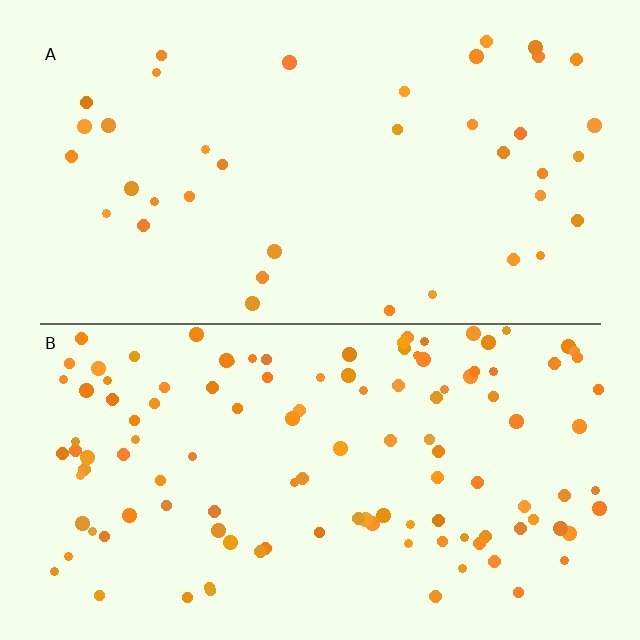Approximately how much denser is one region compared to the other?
Approximately 3.1× — region B over region A.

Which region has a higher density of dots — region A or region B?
B (the bottom).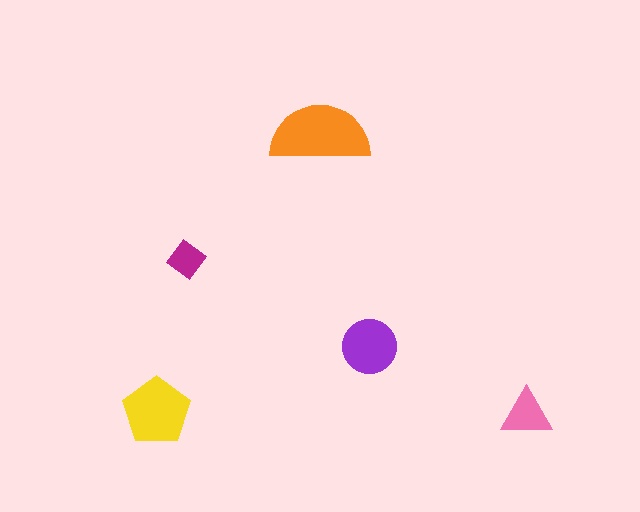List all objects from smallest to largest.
The magenta diamond, the pink triangle, the purple circle, the yellow pentagon, the orange semicircle.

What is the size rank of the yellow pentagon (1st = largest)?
2nd.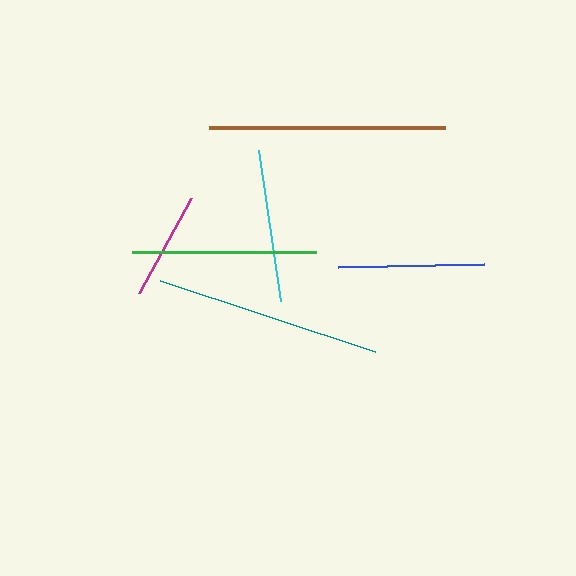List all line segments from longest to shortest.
From longest to shortest: brown, teal, green, cyan, blue, magenta.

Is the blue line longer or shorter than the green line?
The green line is longer than the blue line.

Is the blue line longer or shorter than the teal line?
The teal line is longer than the blue line.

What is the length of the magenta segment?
The magenta segment is approximately 109 pixels long.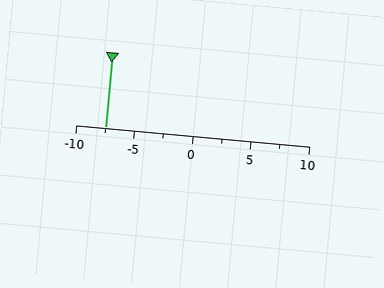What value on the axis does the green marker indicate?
The marker indicates approximately -7.5.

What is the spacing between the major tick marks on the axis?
The major ticks are spaced 5 apart.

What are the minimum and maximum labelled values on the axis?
The axis runs from -10 to 10.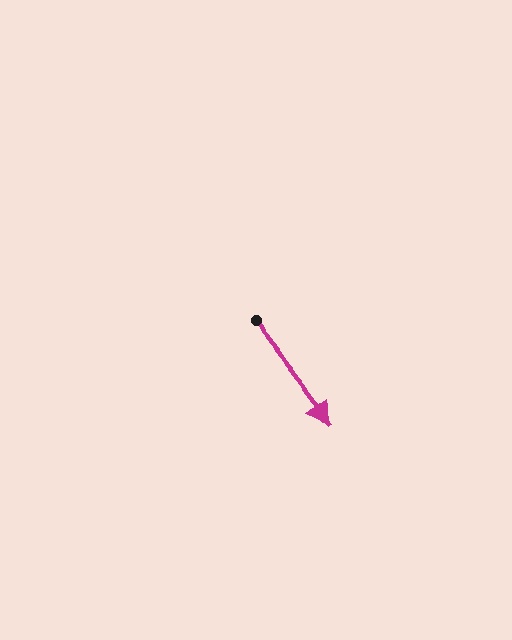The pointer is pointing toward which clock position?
Roughly 5 o'clock.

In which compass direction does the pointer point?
Southeast.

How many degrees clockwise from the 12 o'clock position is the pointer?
Approximately 142 degrees.